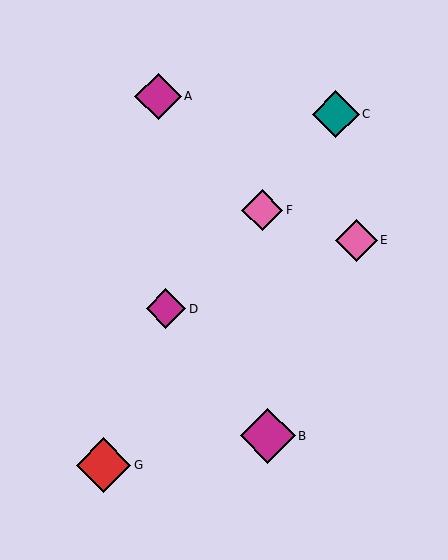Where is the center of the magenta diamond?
The center of the magenta diamond is at (166, 309).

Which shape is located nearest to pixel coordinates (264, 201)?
The pink diamond (labeled F) at (262, 210) is nearest to that location.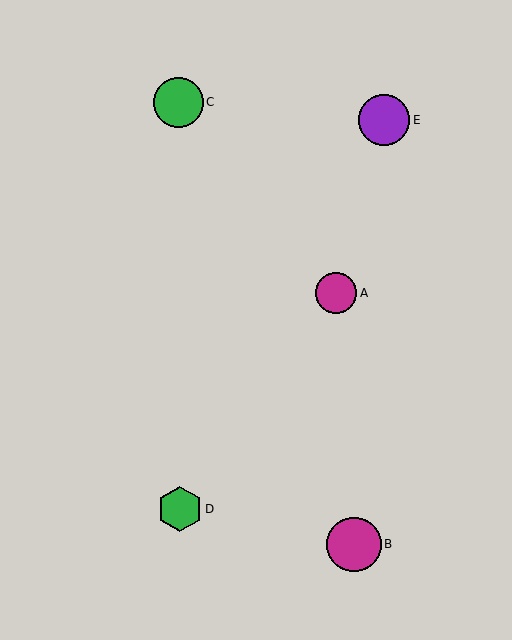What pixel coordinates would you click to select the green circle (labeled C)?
Click at (178, 102) to select the green circle C.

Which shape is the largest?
The magenta circle (labeled B) is the largest.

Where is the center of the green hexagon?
The center of the green hexagon is at (180, 509).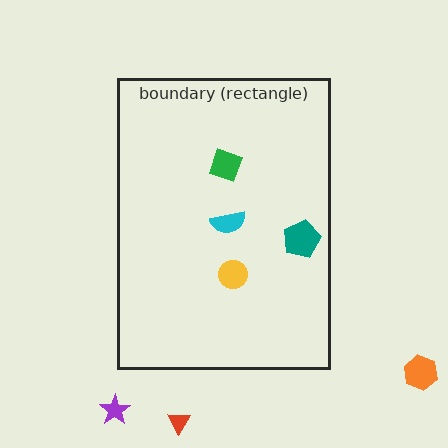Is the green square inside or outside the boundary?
Inside.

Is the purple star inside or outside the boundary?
Outside.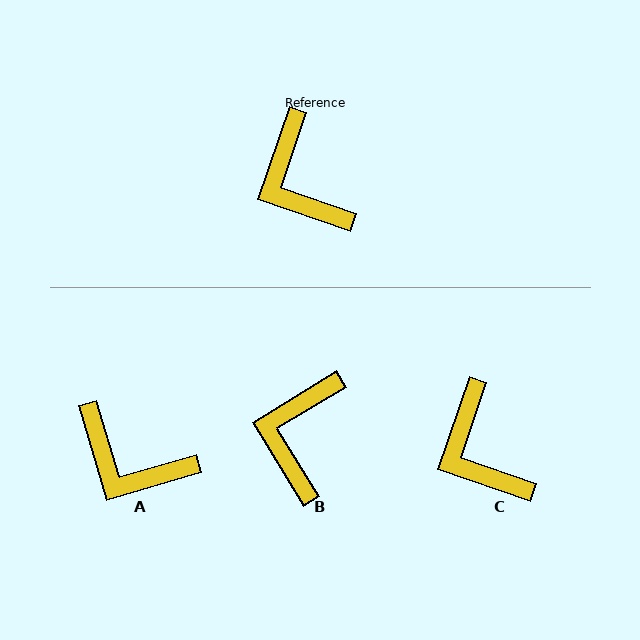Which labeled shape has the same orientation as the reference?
C.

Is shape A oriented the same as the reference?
No, it is off by about 35 degrees.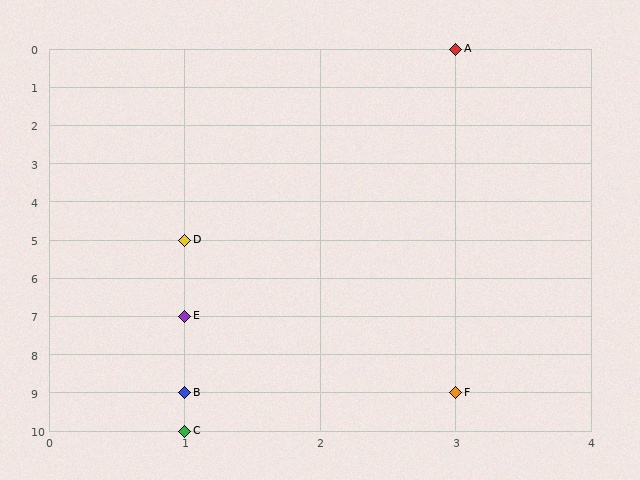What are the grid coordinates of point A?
Point A is at grid coordinates (3, 0).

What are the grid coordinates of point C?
Point C is at grid coordinates (1, 10).